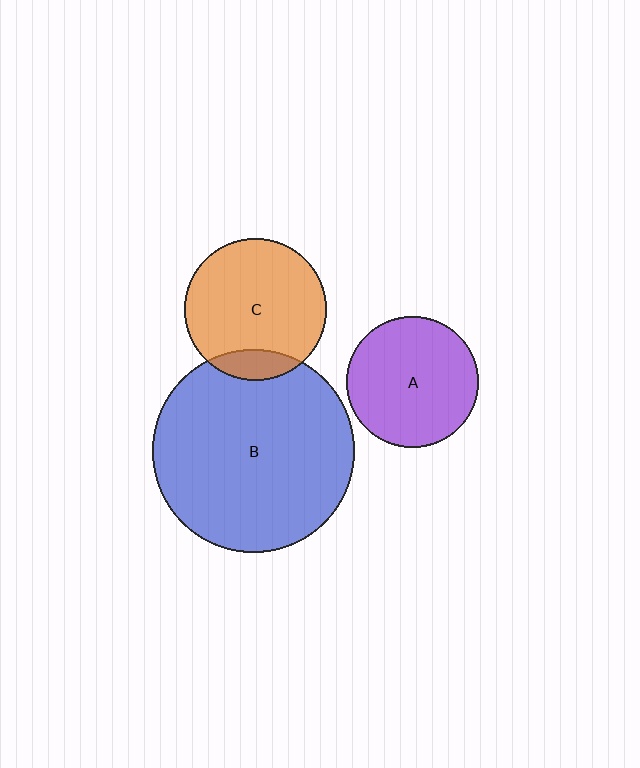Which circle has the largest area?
Circle B (blue).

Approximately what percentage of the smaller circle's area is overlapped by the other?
Approximately 15%.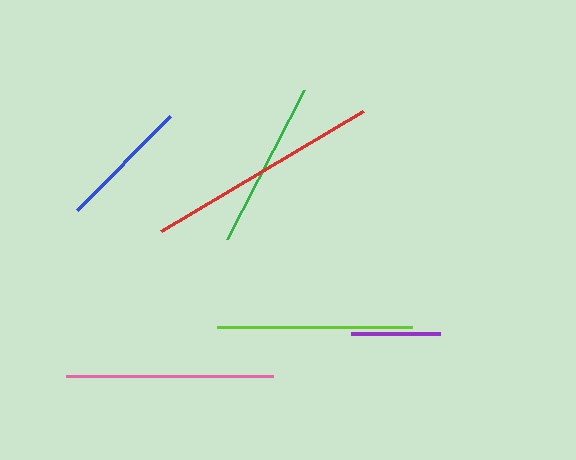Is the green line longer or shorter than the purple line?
The green line is longer than the purple line.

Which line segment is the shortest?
The purple line is the shortest at approximately 89 pixels.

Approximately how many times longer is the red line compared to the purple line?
The red line is approximately 2.6 times the length of the purple line.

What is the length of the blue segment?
The blue segment is approximately 132 pixels long.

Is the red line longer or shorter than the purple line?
The red line is longer than the purple line.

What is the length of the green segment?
The green segment is approximately 168 pixels long.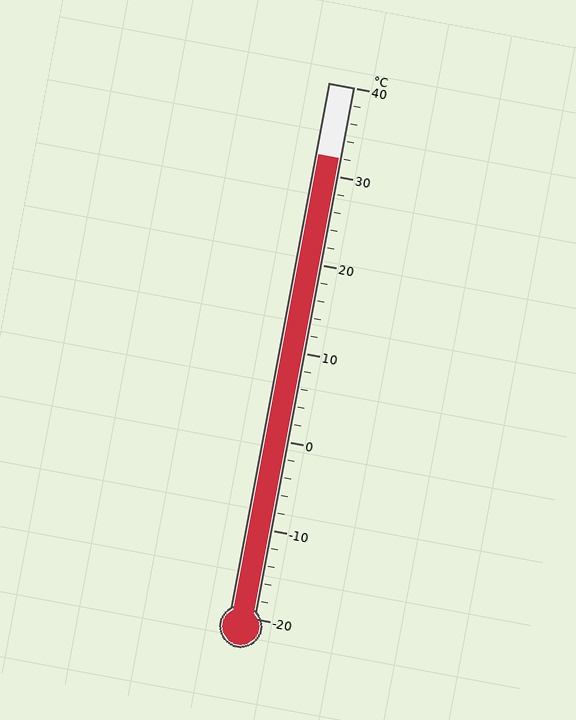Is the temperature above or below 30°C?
The temperature is above 30°C.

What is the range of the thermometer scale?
The thermometer scale ranges from -20°C to 40°C.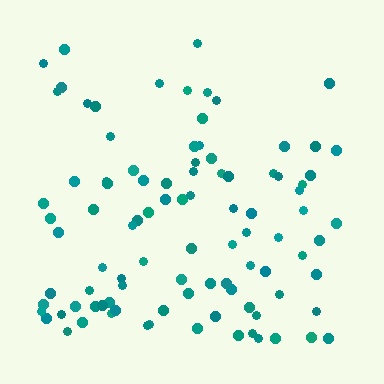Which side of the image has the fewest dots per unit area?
The top.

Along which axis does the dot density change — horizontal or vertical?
Vertical.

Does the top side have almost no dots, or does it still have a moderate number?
Still a moderate number, just noticeably fewer than the bottom.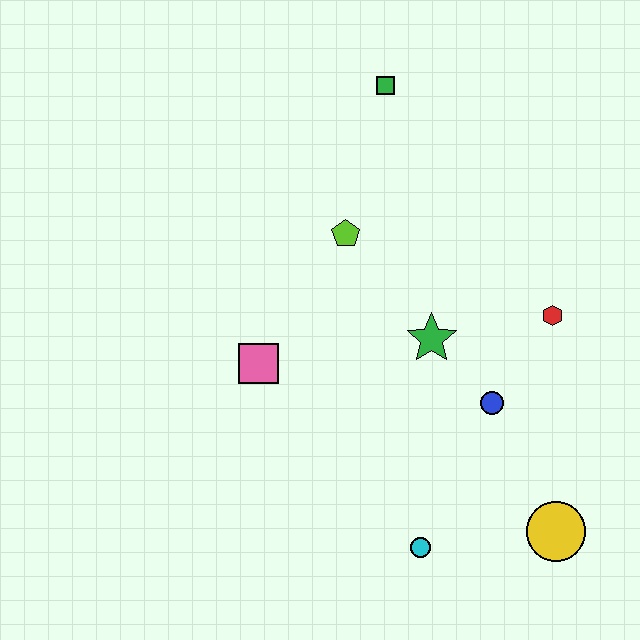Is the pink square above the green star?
No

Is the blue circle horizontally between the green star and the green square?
No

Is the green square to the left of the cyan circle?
Yes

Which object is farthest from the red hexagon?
The pink square is farthest from the red hexagon.